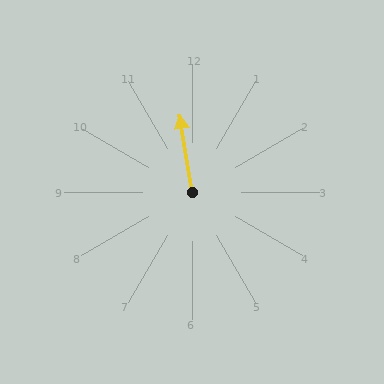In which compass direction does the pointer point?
North.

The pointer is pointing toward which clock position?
Roughly 12 o'clock.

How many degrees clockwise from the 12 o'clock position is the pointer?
Approximately 351 degrees.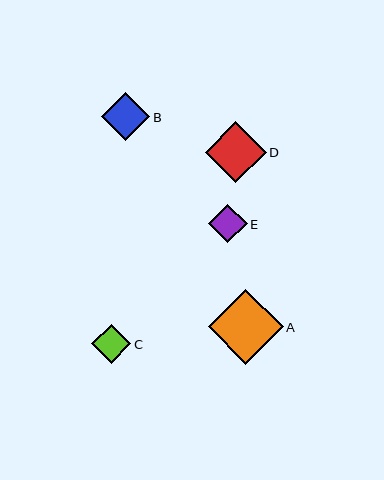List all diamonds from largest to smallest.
From largest to smallest: A, D, B, C, E.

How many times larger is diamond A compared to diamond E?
Diamond A is approximately 2.0 times the size of diamond E.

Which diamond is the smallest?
Diamond E is the smallest with a size of approximately 38 pixels.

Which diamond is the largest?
Diamond A is the largest with a size of approximately 75 pixels.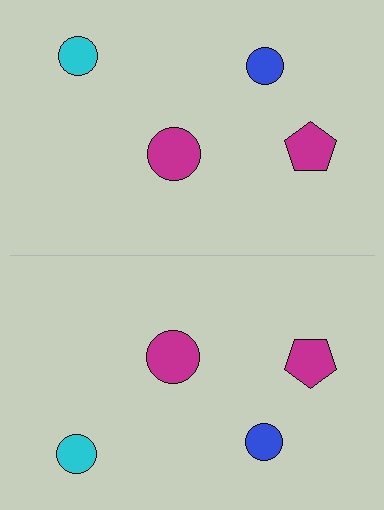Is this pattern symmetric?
Yes, this pattern has bilateral (reflection) symmetry.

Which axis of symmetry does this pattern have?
The pattern has a horizontal axis of symmetry running through the center of the image.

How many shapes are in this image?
There are 8 shapes in this image.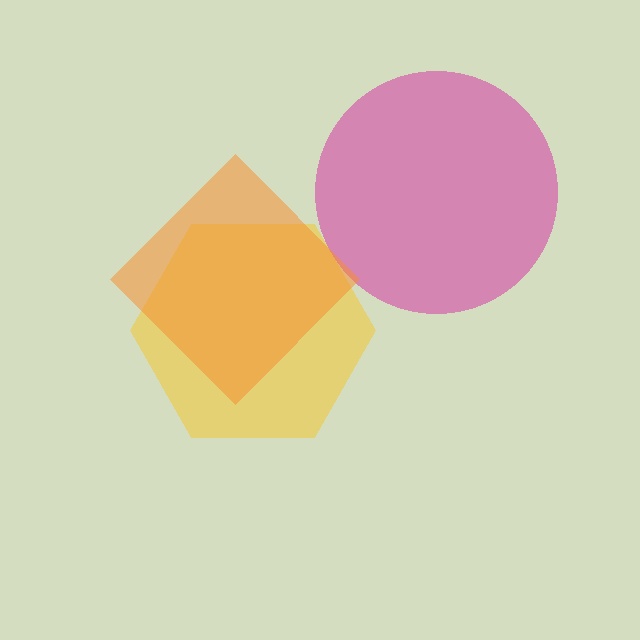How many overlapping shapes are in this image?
There are 3 overlapping shapes in the image.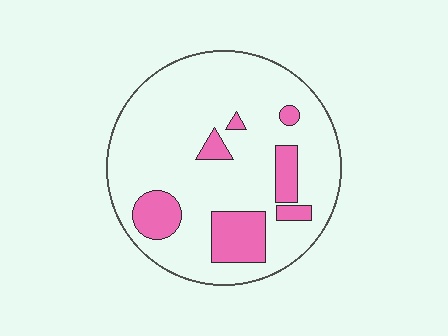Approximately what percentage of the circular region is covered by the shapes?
Approximately 20%.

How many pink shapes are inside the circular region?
7.